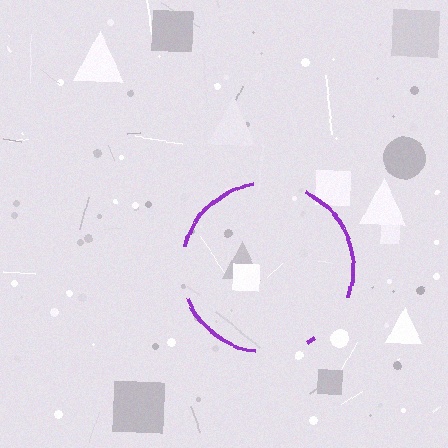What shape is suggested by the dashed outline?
The dashed outline suggests a circle.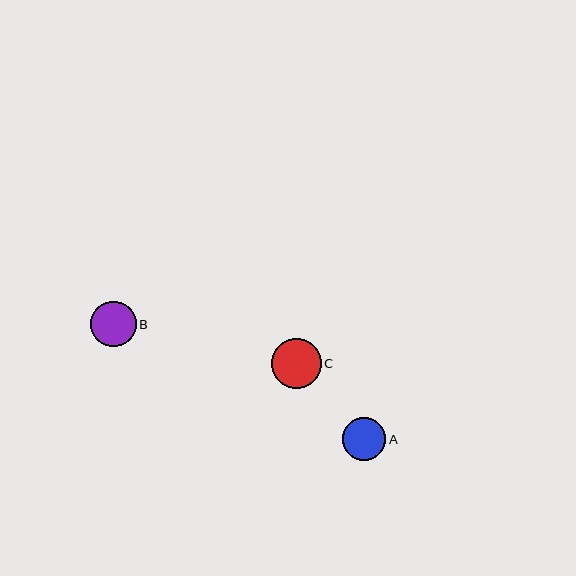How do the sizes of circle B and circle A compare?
Circle B and circle A are approximately the same size.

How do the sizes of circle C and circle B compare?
Circle C and circle B are approximately the same size.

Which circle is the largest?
Circle C is the largest with a size of approximately 50 pixels.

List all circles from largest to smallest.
From largest to smallest: C, B, A.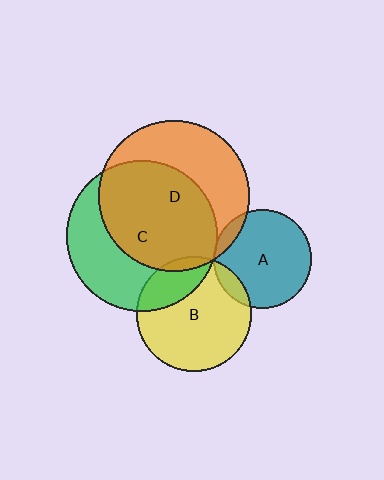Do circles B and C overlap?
Yes.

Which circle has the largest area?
Circle C (green).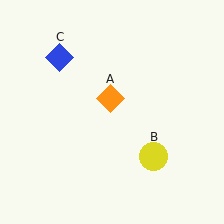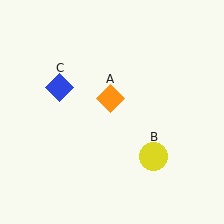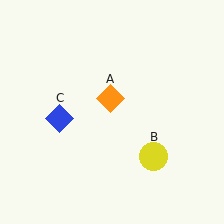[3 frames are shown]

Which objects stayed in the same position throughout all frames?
Orange diamond (object A) and yellow circle (object B) remained stationary.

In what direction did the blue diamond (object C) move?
The blue diamond (object C) moved down.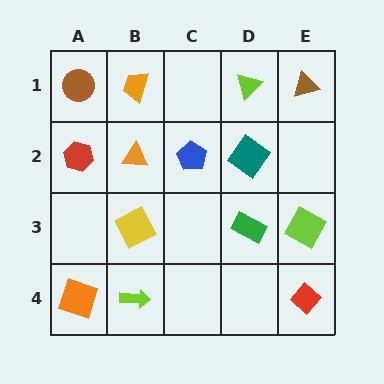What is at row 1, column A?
A brown circle.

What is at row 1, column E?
A brown triangle.